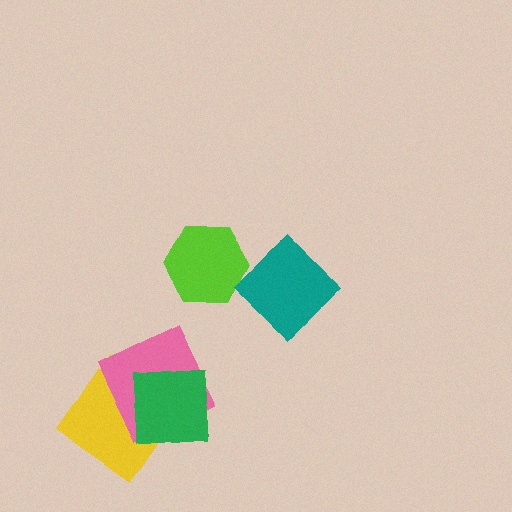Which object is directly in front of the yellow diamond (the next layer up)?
The pink square is directly in front of the yellow diamond.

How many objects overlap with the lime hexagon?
0 objects overlap with the lime hexagon.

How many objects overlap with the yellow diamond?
2 objects overlap with the yellow diamond.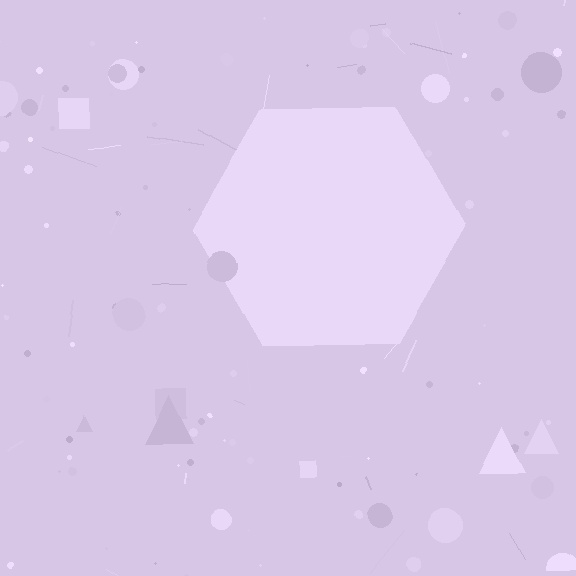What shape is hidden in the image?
A hexagon is hidden in the image.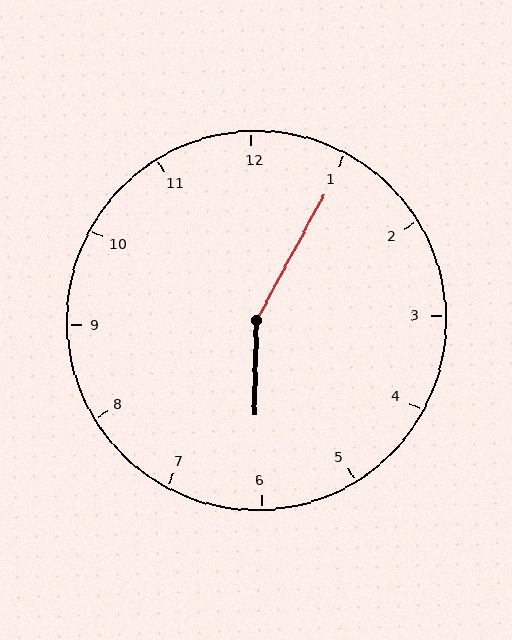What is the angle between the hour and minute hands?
Approximately 152 degrees.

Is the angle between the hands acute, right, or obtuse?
It is obtuse.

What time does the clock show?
6:05.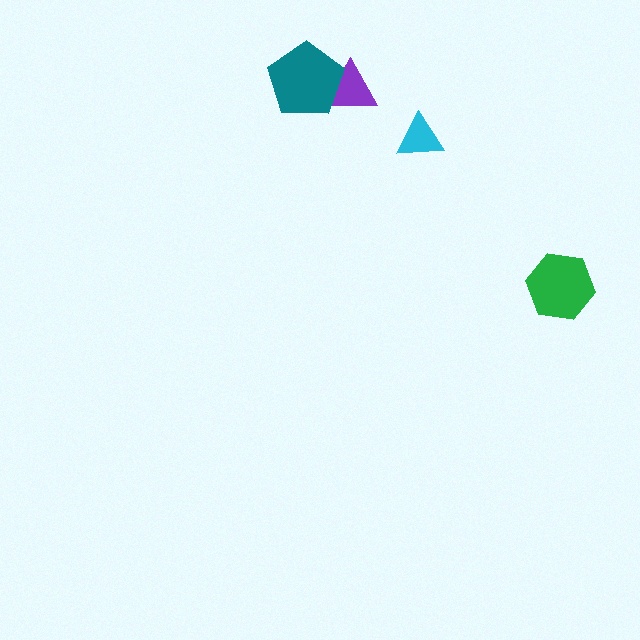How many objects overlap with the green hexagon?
0 objects overlap with the green hexagon.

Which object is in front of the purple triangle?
The teal pentagon is in front of the purple triangle.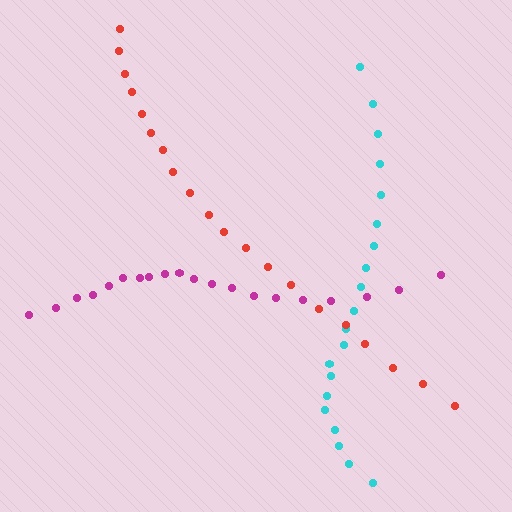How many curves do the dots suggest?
There are 3 distinct paths.